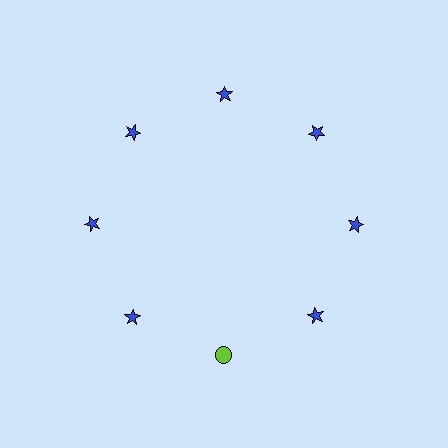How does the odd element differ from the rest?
It differs in both color (lime instead of blue) and shape (circle instead of star).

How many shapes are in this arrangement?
There are 8 shapes arranged in a ring pattern.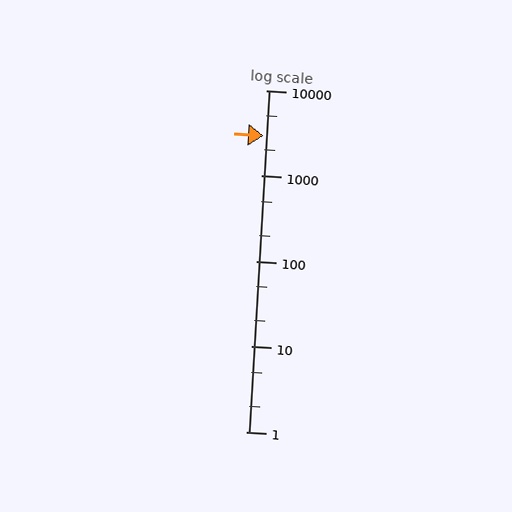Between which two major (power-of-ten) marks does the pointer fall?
The pointer is between 1000 and 10000.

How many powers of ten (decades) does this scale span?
The scale spans 4 decades, from 1 to 10000.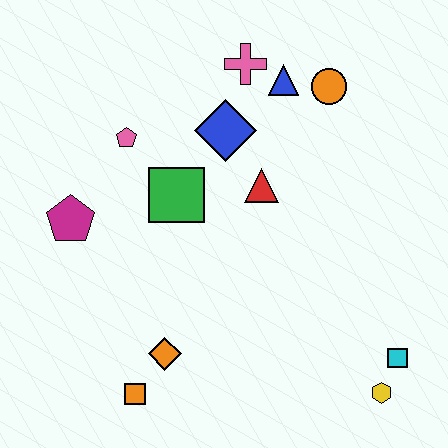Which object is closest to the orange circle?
The blue triangle is closest to the orange circle.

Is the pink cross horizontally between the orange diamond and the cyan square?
Yes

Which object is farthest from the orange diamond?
The orange circle is farthest from the orange diamond.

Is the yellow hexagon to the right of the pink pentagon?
Yes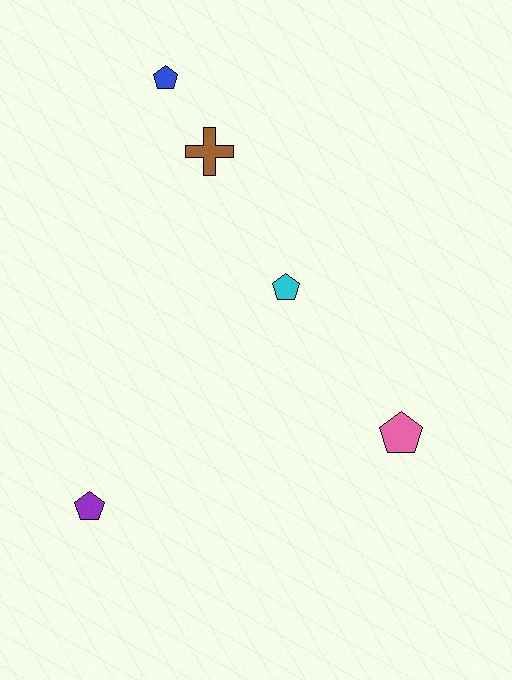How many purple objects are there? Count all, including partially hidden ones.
There is 1 purple object.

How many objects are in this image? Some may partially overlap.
There are 5 objects.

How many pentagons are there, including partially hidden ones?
There are 4 pentagons.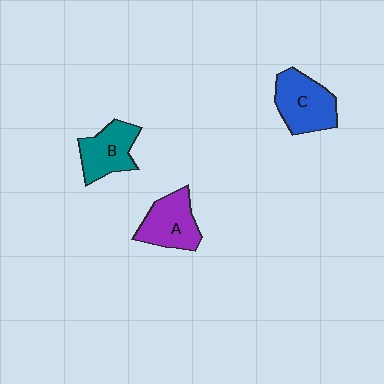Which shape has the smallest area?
Shape B (teal).